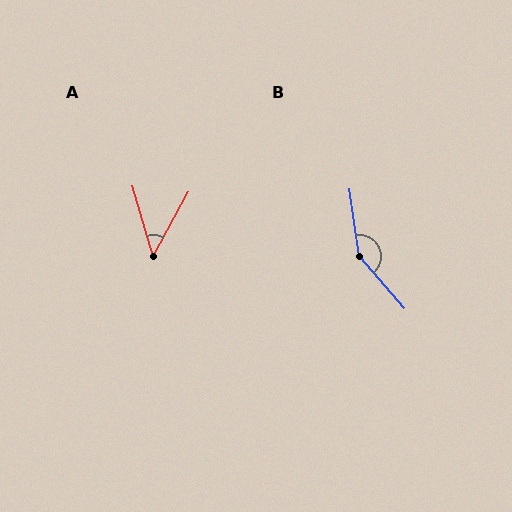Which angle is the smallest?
A, at approximately 45 degrees.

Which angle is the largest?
B, at approximately 147 degrees.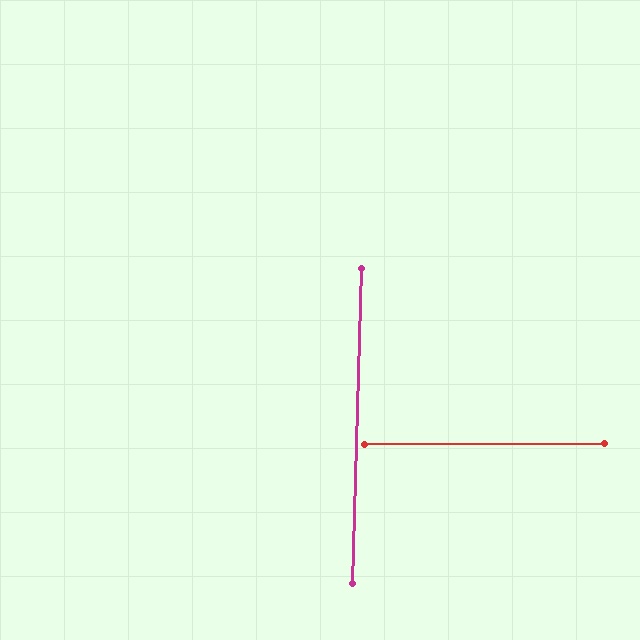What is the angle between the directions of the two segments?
Approximately 88 degrees.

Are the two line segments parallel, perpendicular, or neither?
Perpendicular — they meet at approximately 88°.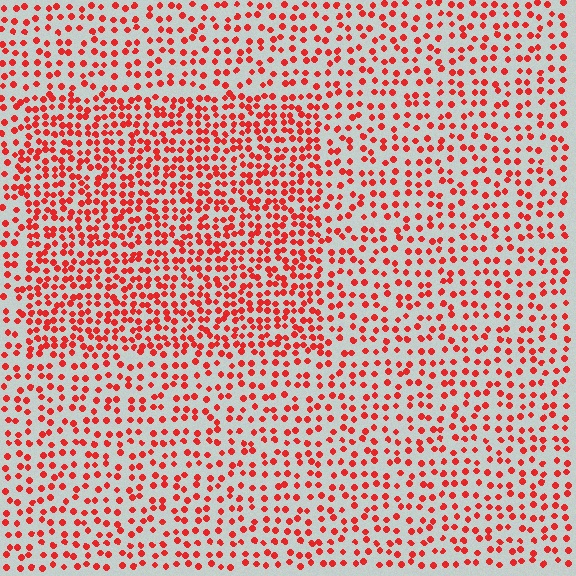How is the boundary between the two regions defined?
The boundary is defined by a change in element density (approximately 1.7x ratio). All elements are the same color, size, and shape.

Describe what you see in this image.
The image contains small red elements arranged at two different densities. A rectangle-shaped region is visible where the elements are more densely packed than the surrounding area.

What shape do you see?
I see a rectangle.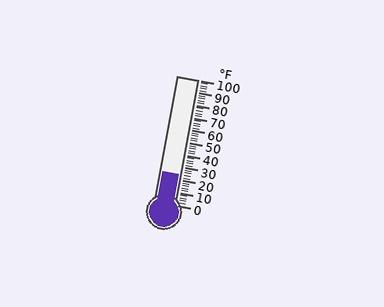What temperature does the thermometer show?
The thermometer shows approximately 24°F.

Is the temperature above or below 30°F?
The temperature is below 30°F.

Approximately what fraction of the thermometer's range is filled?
The thermometer is filled to approximately 25% of its range.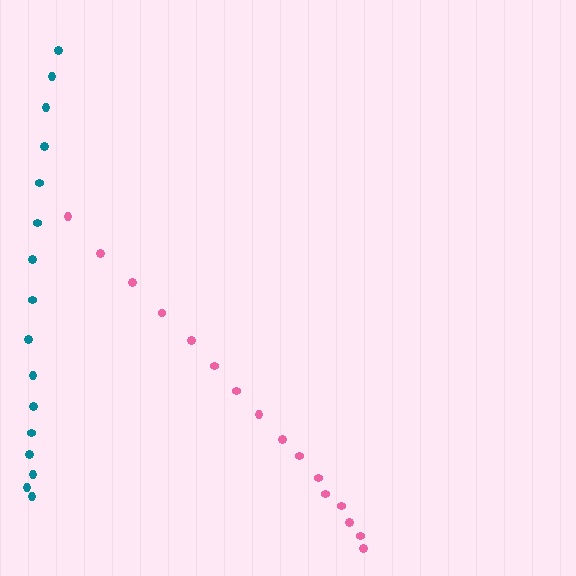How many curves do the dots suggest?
There are 2 distinct paths.